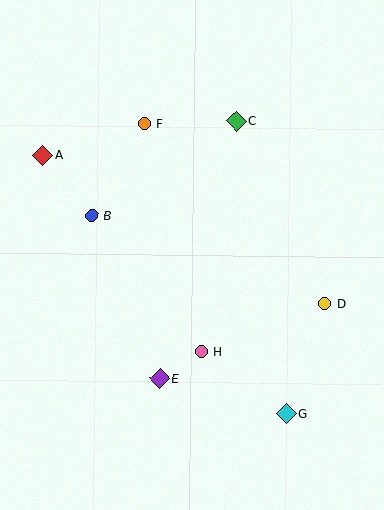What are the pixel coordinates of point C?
Point C is at (236, 121).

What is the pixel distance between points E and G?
The distance between E and G is 132 pixels.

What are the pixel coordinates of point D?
Point D is at (325, 303).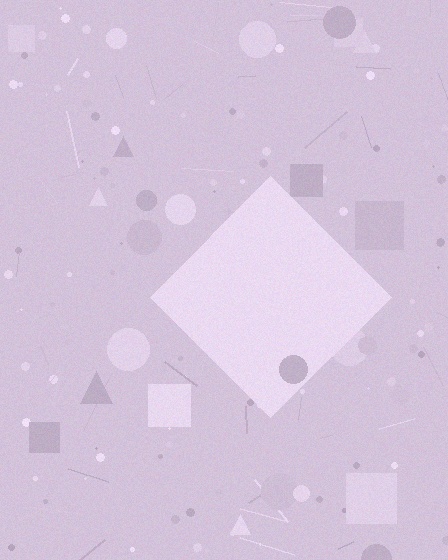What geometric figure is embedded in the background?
A diamond is embedded in the background.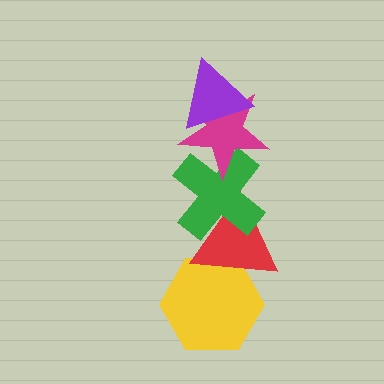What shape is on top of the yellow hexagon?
The red triangle is on top of the yellow hexagon.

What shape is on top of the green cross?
The magenta star is on top of the green cross.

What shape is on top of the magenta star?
The purple triangle is on top of the magenta star.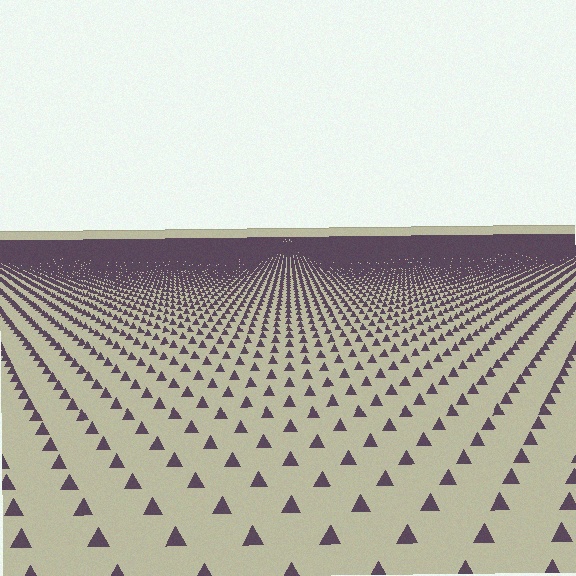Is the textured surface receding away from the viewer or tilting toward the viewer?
The surface is receding away from the viewer. Texture elements get smaller and denser toward the top.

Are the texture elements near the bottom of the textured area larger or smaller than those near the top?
Larger. Near the bottom, elements are closer to the viewer and appear at a bigger on-screen size.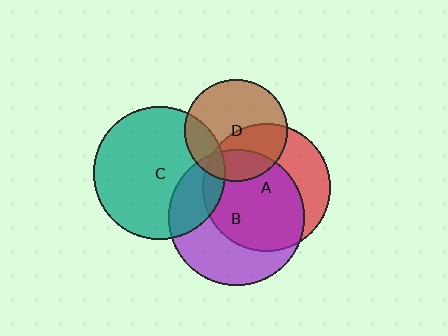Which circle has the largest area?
Circle B (purple).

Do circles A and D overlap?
Yes.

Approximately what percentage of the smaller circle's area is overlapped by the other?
Approximately 40%.